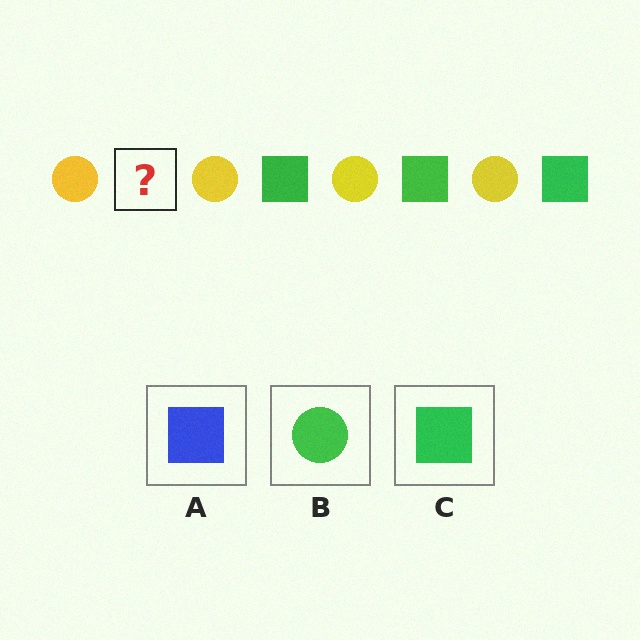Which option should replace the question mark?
Option C.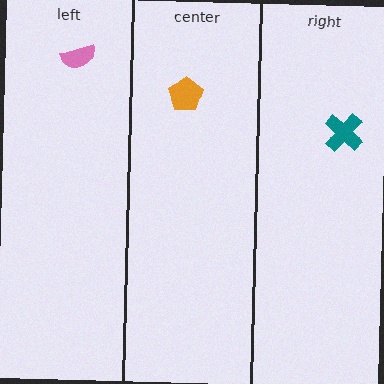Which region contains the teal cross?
The right region.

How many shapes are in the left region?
1.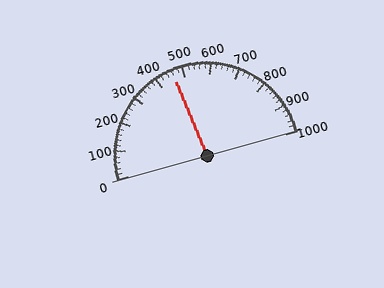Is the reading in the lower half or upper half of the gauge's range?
The reading is in the lower half of the range (0 to 1000).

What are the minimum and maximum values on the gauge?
The gauge ranges from 0 to 1000.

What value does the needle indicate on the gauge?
The needle indicates approximately 460.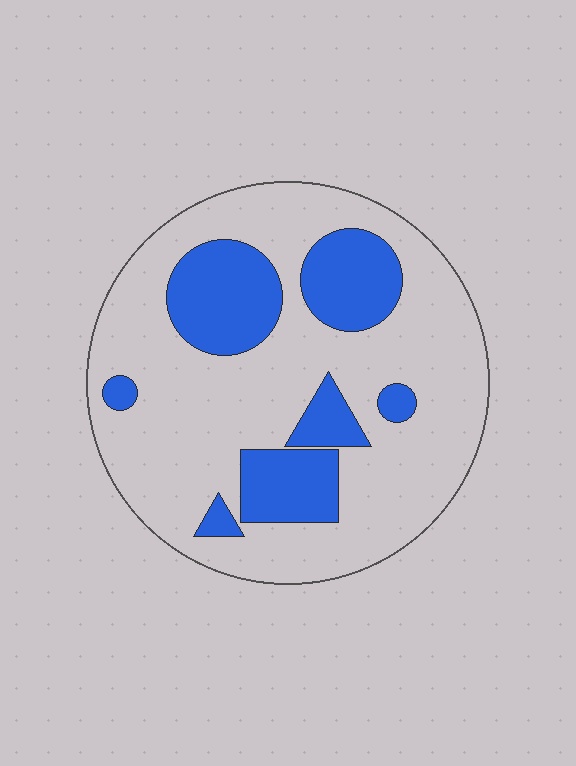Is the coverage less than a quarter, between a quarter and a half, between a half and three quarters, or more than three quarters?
Between a quarter and a half.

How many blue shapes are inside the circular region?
7.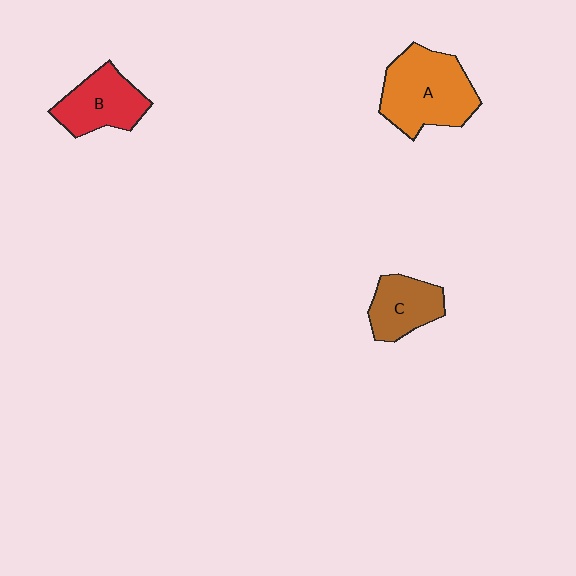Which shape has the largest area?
Shape A (orange).